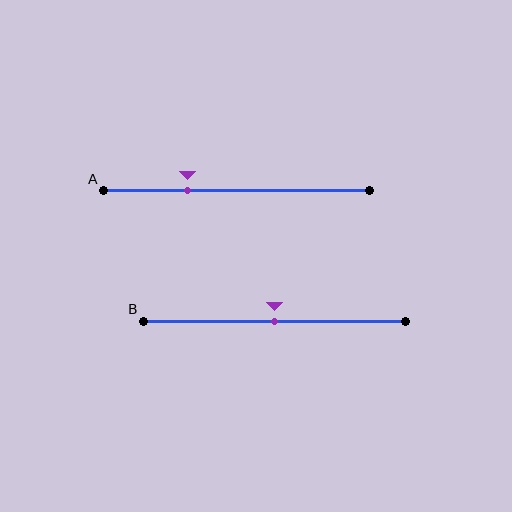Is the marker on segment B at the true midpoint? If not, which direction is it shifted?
Yes, the marker on segment B is at the true midpoint.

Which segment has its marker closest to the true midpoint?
Segment B has its marker closest to the true midpoint.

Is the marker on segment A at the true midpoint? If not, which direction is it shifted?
No, the marker on segment A is shifted to the left by about 18% of the segment length.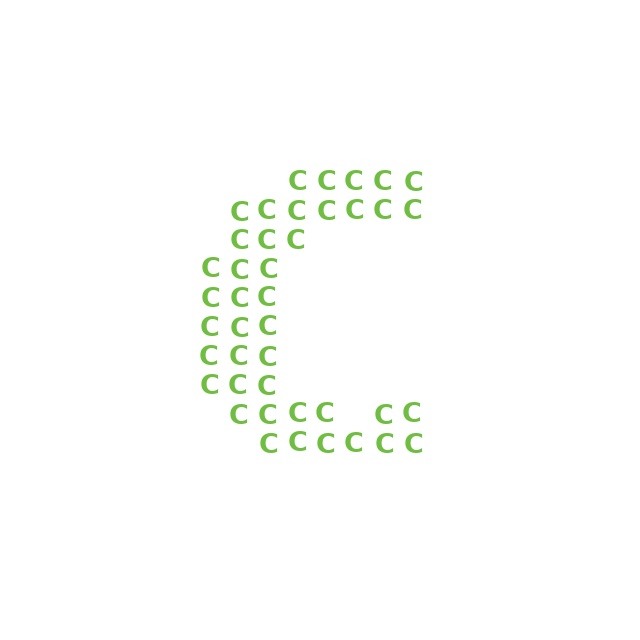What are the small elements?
The small elements are letter C's.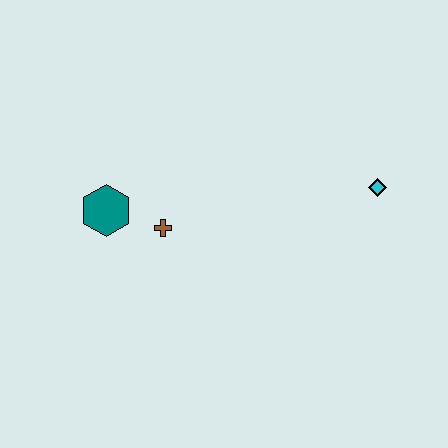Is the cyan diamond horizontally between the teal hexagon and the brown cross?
No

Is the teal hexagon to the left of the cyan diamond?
Yes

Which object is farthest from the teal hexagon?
The cyan diamond is farthest from the teal hexagon.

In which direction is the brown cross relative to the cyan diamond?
The brown cross is to the left of the cyan diamond.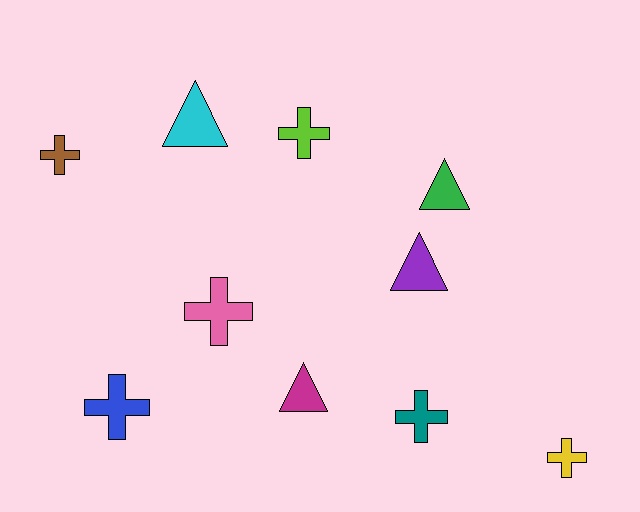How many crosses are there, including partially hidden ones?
There are 6 crosses.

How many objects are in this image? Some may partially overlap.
There are 10 objects.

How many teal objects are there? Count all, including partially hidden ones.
There is 1 teal object.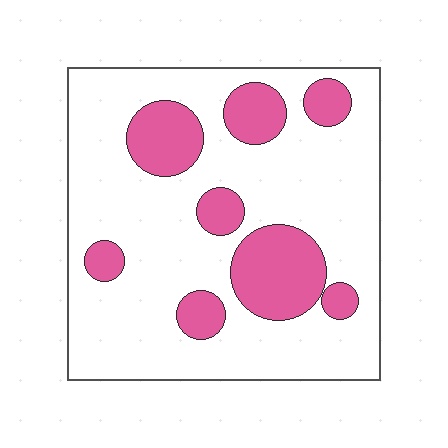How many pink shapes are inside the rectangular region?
8.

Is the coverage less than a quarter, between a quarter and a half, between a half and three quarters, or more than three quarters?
Less than a quarter.